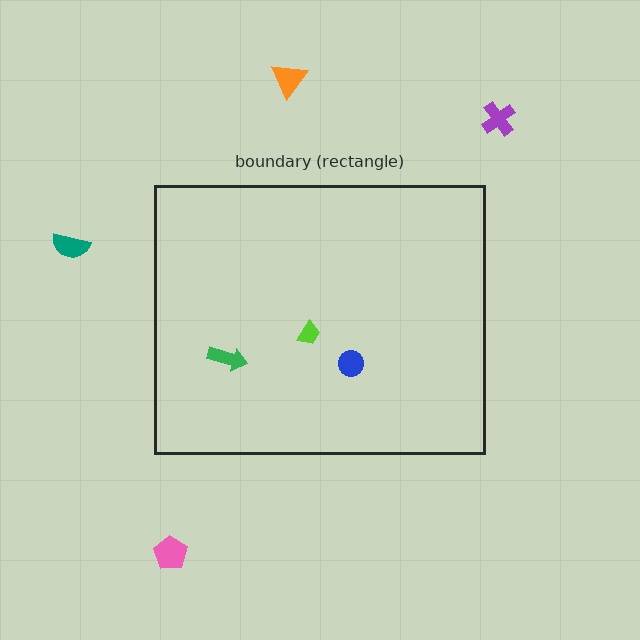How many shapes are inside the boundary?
3 inside, 4 outside.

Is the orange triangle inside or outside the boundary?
Outside.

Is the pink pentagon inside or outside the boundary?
Outside.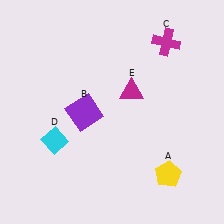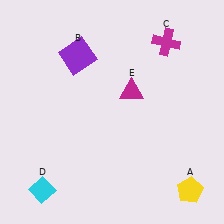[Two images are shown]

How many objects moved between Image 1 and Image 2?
3 objects moved between the two images.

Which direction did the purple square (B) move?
The purple square (B) moved up.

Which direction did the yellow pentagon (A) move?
The yellow pentagon (A) moved right.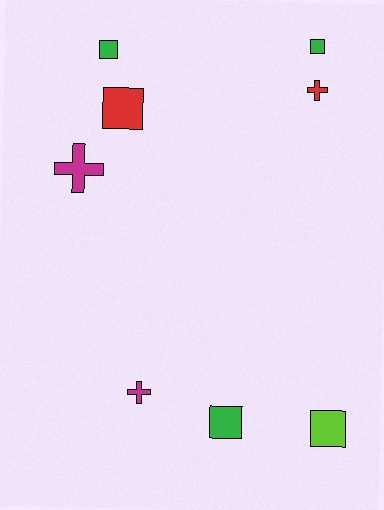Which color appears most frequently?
Green, with 3 objects.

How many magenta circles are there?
There are no magenta circles.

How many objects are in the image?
There are 8 objects.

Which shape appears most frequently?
Square, with 5 objects.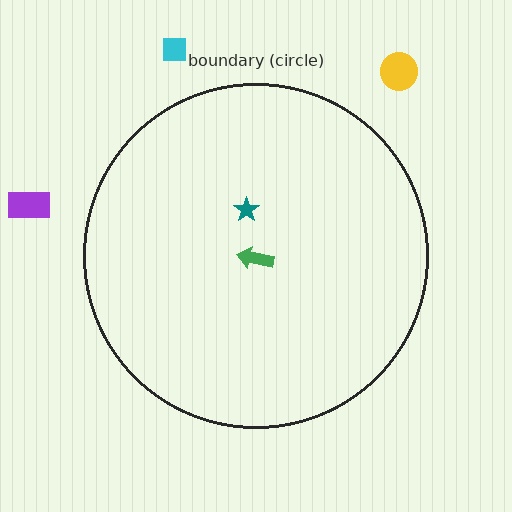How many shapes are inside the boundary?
2 inside, 3 outside.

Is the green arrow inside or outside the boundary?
Inside.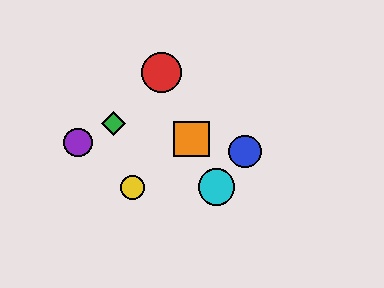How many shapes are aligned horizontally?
2 shapes (the yellow circle, the cyan circle) are aligned horizontally.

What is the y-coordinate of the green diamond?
The green diamond is at y≈123.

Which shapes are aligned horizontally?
The yellow circle, the cyan circle are aligned horizontally.